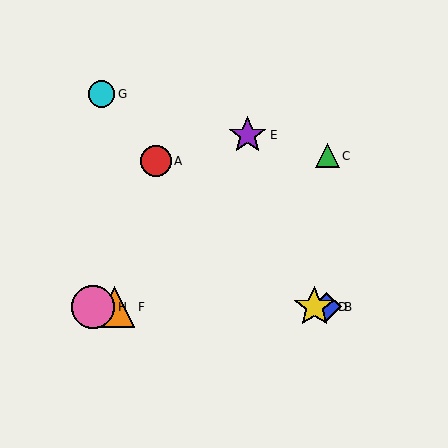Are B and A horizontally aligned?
No, B is at y≈307 and A is at y≈161.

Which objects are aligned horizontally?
Objects B, D, F, H are aligned horizontally.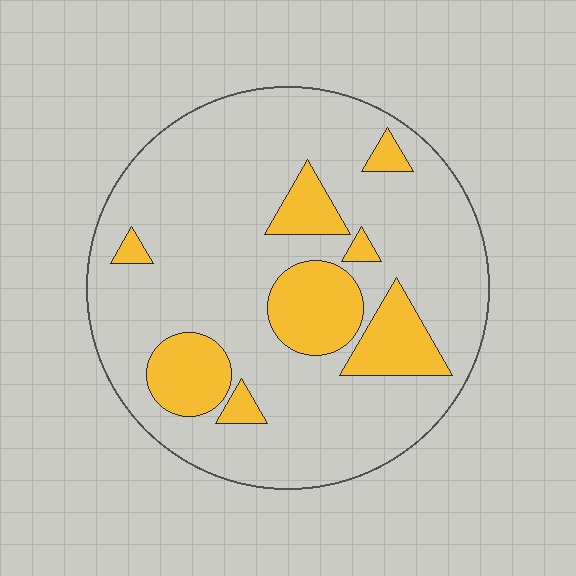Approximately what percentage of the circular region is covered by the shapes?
Approximately 20%.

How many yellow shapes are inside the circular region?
8.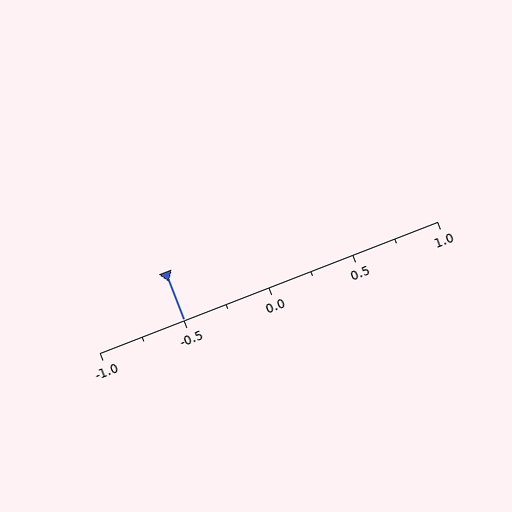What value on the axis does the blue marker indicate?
The marker indicates approximately -0.5.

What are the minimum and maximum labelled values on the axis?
The axis runs from -1.0 to 1.0.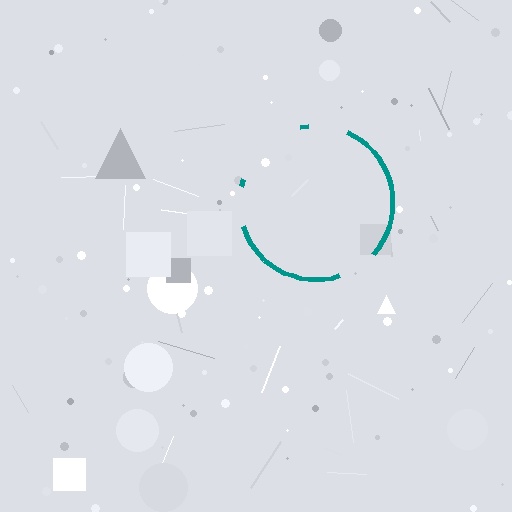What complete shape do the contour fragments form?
The contour fragments form a circle.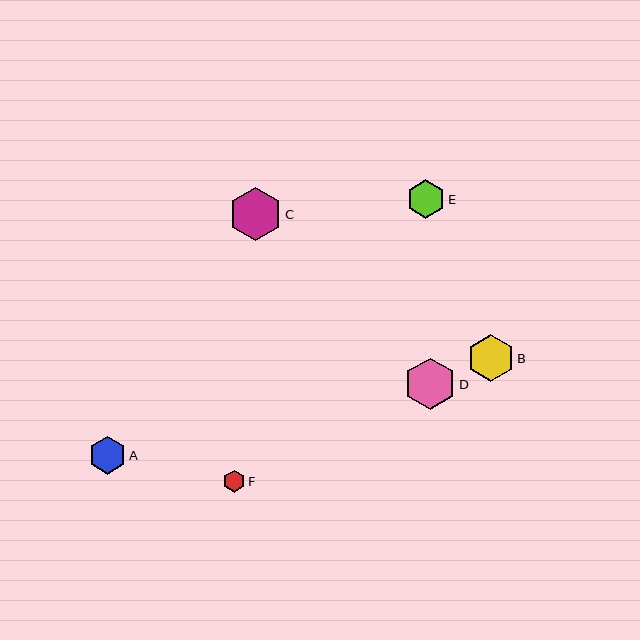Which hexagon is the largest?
Hexagon C is the largest with a size of approximately 53 pixels.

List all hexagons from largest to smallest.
From largest to smallest: C, D, B, E, A, F.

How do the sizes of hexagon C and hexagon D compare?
Hexagon C and hexagon D are approximately the same size.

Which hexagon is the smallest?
Hexagon F is the smallest with a size of approximately 22 pixels.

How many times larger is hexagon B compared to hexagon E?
Hexagon B is approximately 1.2 times the size of hexagon E.